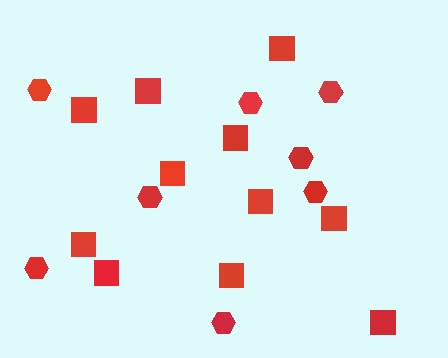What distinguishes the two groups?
There are 2 groups: one group of squares (11) and one group of hexagons (8).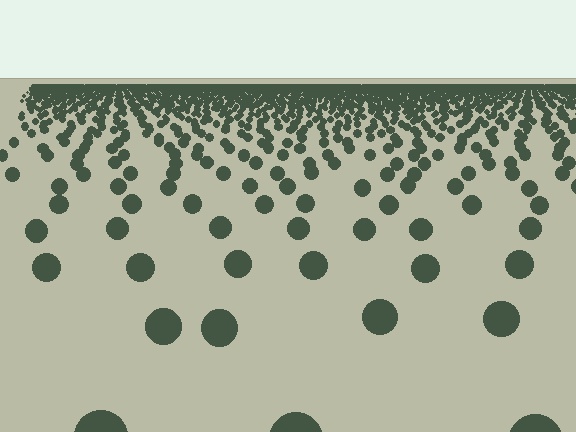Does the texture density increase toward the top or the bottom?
Density increases toward the top.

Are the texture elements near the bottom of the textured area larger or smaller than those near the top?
Larger. Near the bottom, elements are closer to the viewer and appear at a bigger on-screen size.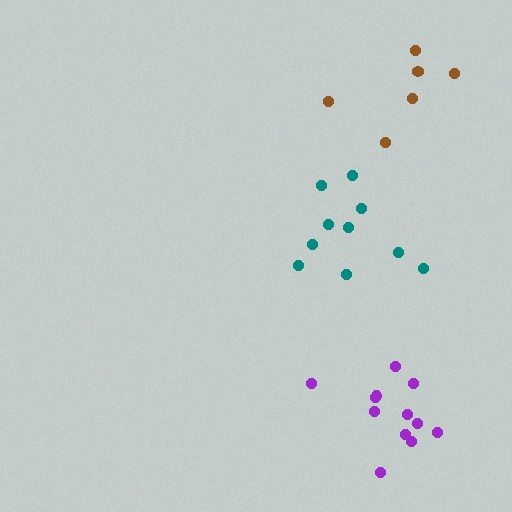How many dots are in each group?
Group 1: 10 dots, Group 2: 12 dots, Group 3: 6 dots (28 total).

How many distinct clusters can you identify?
There are 3 distinct clusters.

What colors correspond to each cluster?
The clusters are colored: teal, purple, brown.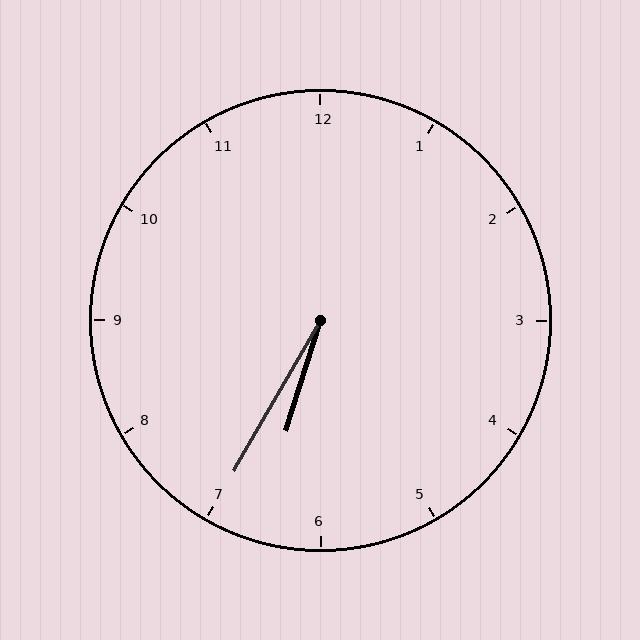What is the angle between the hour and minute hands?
Approximately 12 degrees.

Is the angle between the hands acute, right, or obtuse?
It is acute.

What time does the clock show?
6:35.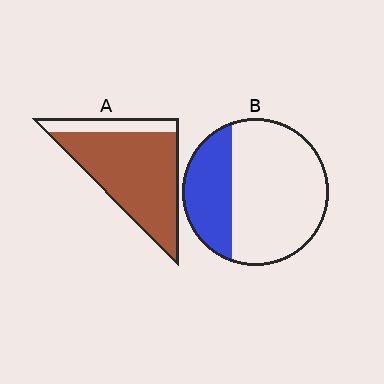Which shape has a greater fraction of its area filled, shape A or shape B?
Shape A.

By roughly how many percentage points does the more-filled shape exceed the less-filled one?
By roughly 50 percentage points (A over B).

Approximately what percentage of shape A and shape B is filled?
A is approximately 80% and B is approximately 30%.